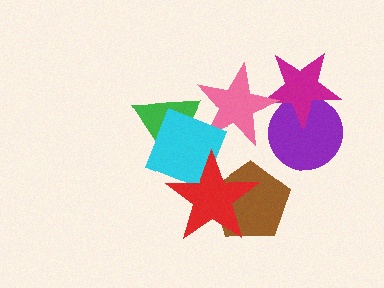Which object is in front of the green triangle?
The cyan diamond is in front of the green triangle.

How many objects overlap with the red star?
2 objects overlap with the red star.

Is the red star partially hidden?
No, no other shape covers it.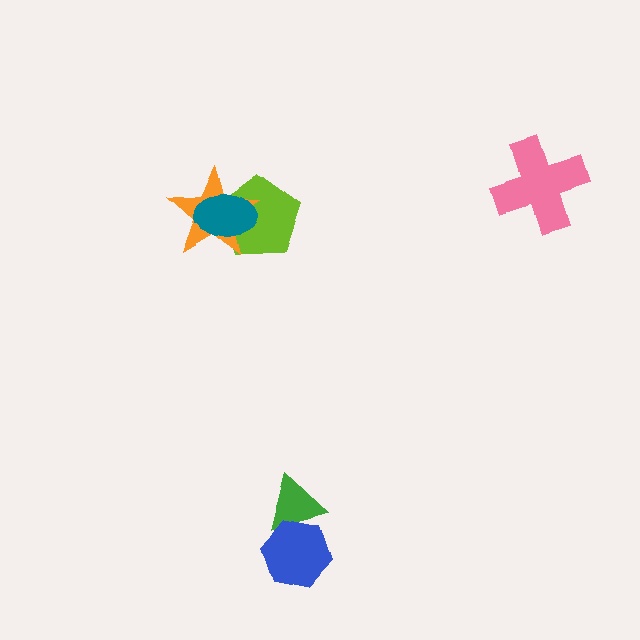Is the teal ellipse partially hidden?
No, no other shape covers it.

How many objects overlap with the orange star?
2 objects overlap with the orange star.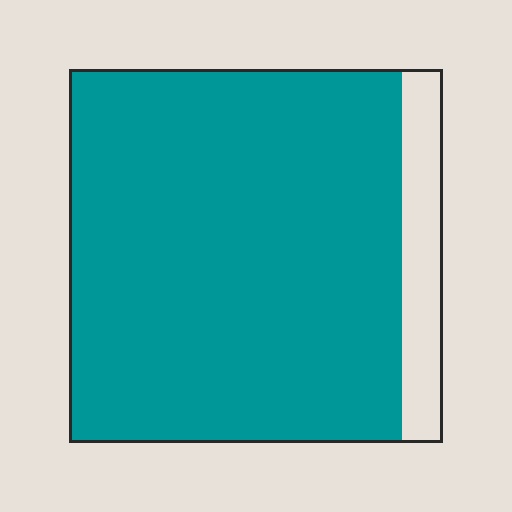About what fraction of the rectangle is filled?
About nine tenths (9/10).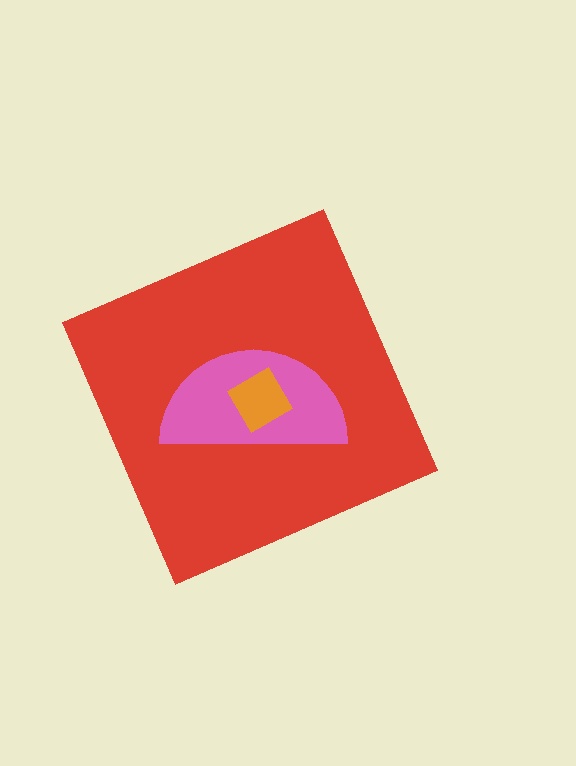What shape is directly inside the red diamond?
The pink semicircle.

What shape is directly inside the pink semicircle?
The orange diamond.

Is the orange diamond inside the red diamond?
Yes.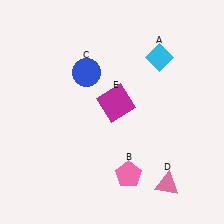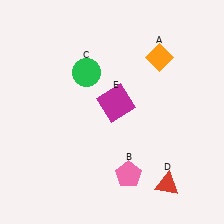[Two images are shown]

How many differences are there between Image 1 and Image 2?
There are 3 differences between the two images.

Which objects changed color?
A changed from cyan to orange. C changed from blue to green. D changed from pink to red.